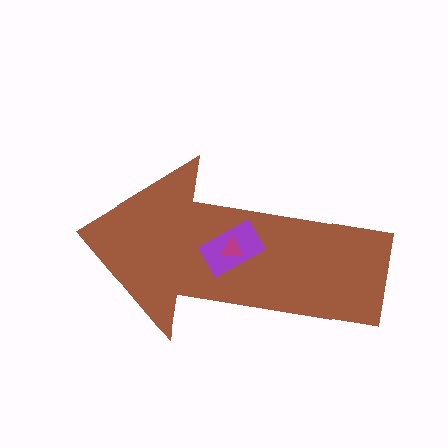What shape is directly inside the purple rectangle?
The magenta triangle.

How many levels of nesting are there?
3.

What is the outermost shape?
The brown arrow.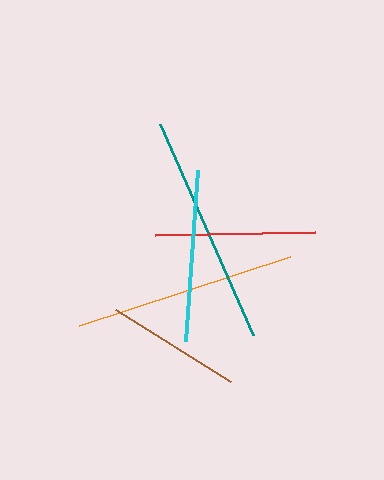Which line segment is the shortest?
The brown line is the shortest at approximately 135 pixels.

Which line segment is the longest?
The teal line is the longest at approximately 230 pixels.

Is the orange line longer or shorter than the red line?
The orange line is longer than the red line.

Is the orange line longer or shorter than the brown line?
The orange line is longer than the brown line.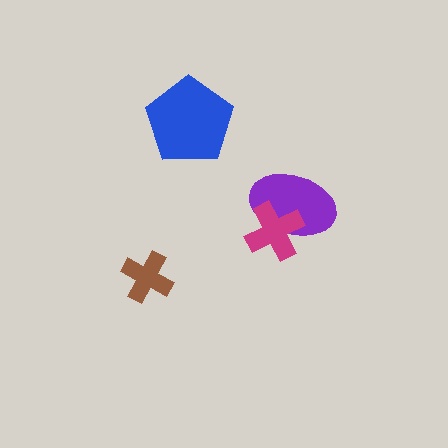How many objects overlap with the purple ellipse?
1 object overlaps with the purple ellipse.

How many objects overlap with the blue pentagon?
0 objects overlap with the blue pentagon.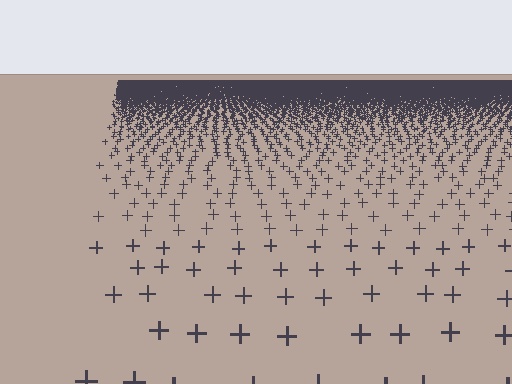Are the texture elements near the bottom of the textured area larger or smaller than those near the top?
Larger. Near the bottom, elements are closer to the viewer and appear at a bigger on-screen size.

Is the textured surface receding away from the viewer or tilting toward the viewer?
The surface is receding away from the viewer. Texture elements get smaller and denser toward the top.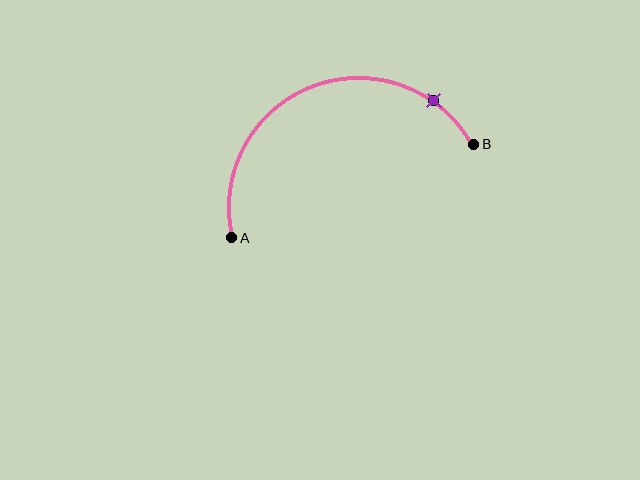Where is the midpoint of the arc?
The arc midpoint is the point on the curve farthest from the straight line joining A and B. It sits above that line.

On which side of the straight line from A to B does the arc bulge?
The arc bulges above the straight line connecting A and B.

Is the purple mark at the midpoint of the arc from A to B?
No. The purple mark lies on the arc but is closer to endpoint B. The arc midpoint would be at the point on the curve equidistant along the arc from both A and B.